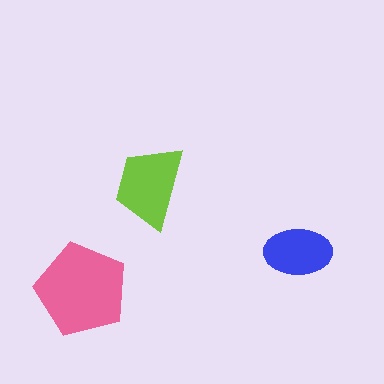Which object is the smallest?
The blue ellipse.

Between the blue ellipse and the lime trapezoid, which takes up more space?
The lime trapezoid.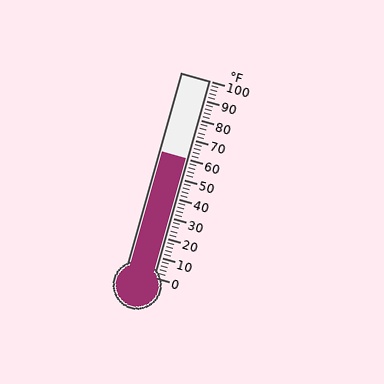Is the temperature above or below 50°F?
The temperature is above 50°F.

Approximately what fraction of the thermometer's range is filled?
The thermometer is filled to approximately 60% of its range.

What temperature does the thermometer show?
The thermometer shows approximately 60°F.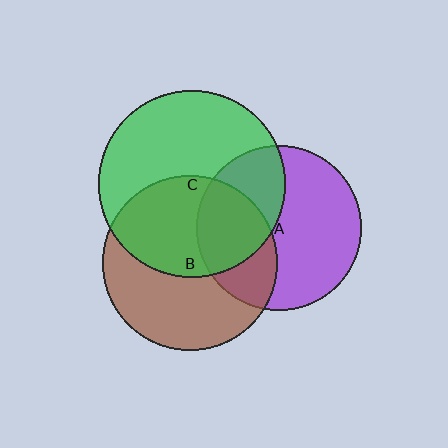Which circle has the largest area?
Circle C (green).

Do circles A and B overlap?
Yes.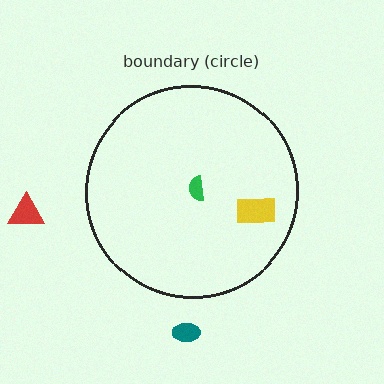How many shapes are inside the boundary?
2 inside, 2 outside.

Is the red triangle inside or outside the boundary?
Outside.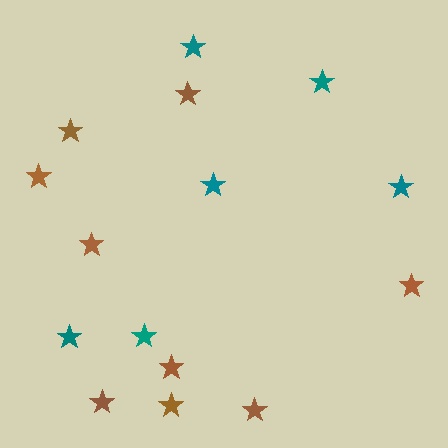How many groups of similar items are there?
There are 2 groups: one group of brown stars (9) and one group of teal stars (6).